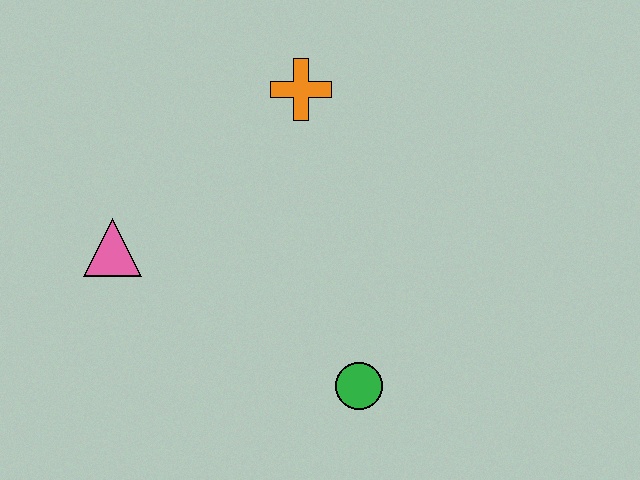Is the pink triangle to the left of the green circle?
Yes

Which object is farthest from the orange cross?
The green circle is farthest from the orange cross.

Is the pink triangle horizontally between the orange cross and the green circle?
No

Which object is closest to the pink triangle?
The orange cross is closest to the pink triangle.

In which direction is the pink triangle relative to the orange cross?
The pink triangle is to the left of the orange cross.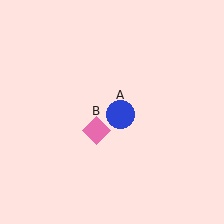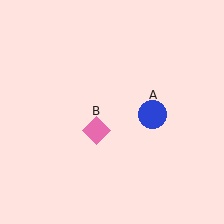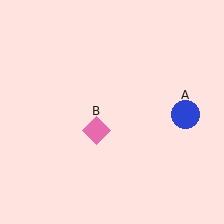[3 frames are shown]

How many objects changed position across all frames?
1 object changed position: blue circle (object A).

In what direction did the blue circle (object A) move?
The blue circle (object A) moved right.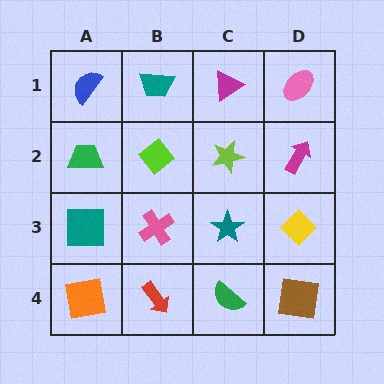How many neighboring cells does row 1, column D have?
2.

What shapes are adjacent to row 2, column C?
A magenta triangle (row 1, column C), a teal star (row 3, column C), a lime diamond (row 2, column B), a magenta arrow (row 2, column D).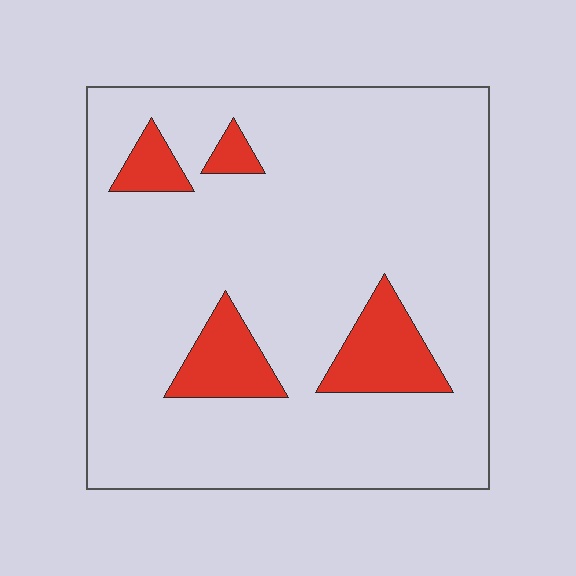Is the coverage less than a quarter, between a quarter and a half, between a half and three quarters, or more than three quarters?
Less than a quarter.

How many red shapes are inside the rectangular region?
4.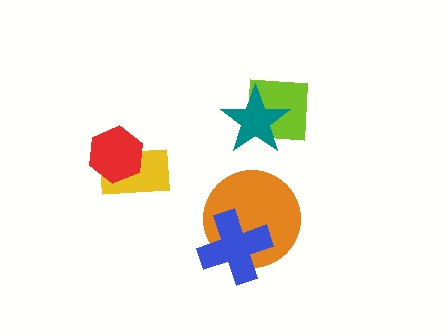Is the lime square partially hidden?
Yes, it is partially covered by another shape.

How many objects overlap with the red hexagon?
1 object overlaps with the red hexagon.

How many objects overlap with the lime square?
1 object overlaps with the lime square.